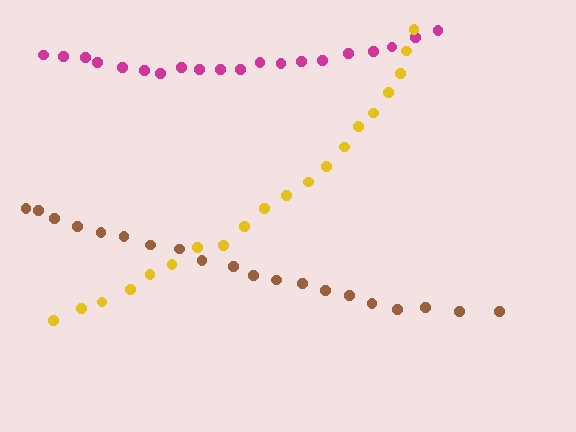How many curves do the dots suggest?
There are 3 distinct paths.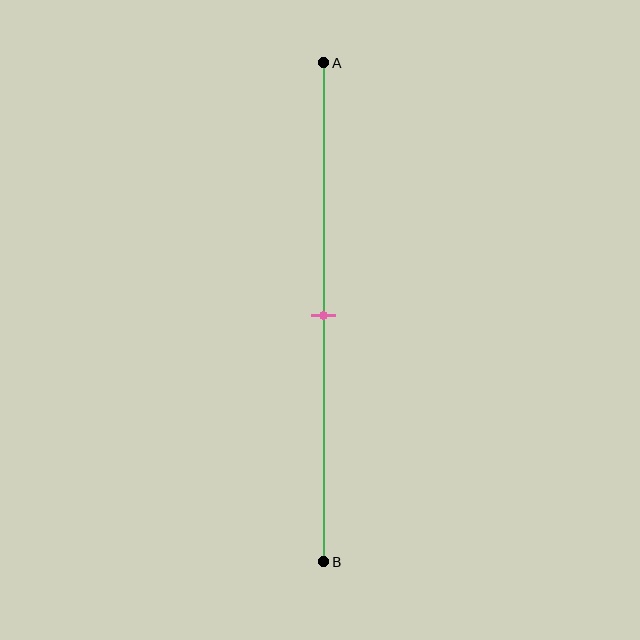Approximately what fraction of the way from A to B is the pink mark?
The pink mark is approximately 50% of the way from A to B.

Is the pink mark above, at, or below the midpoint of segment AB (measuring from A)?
The pink mark is approximately at the midpoint of segment AB.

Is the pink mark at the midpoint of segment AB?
Yes, the mark is approximately at the midpoint.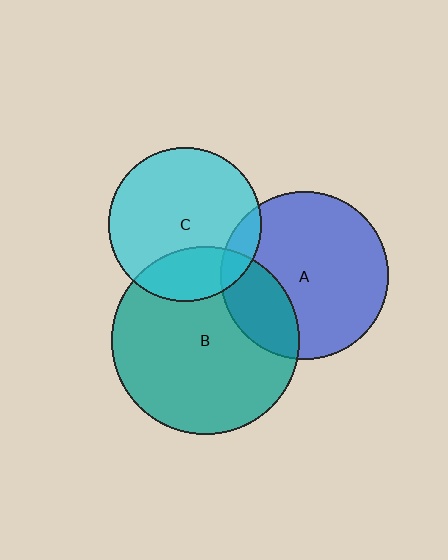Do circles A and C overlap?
Yes.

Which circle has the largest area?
Circle B (teal).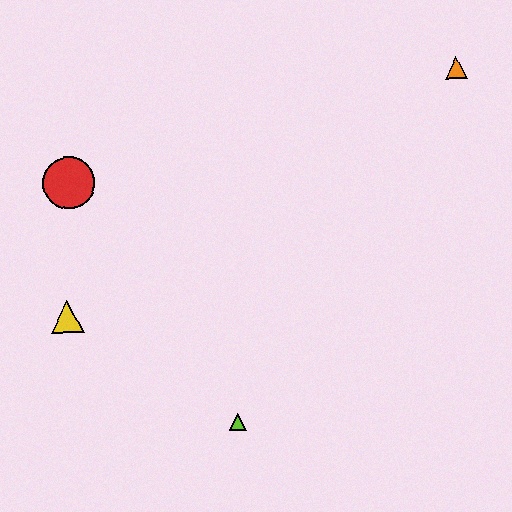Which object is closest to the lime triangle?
The yellow triangle is closest to the lime triangle.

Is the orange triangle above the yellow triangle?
Yes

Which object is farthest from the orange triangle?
The yellow triangle is farthest from the orange triangle.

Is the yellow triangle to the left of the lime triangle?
Yes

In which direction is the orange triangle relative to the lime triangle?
The orange triangle is above the lime triangle.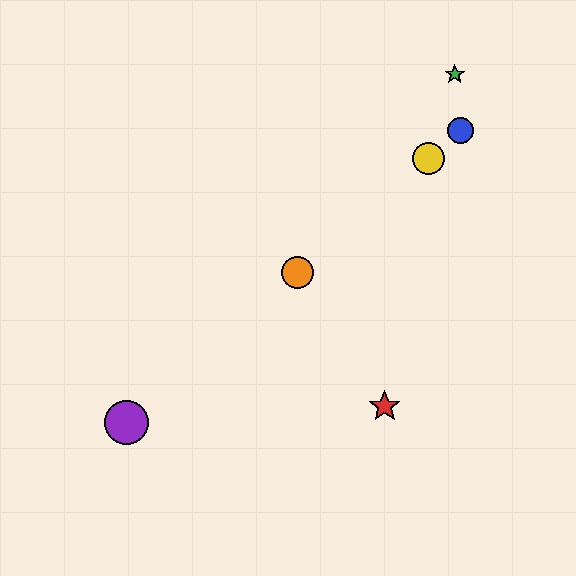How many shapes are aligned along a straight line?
4 shapes (the blue circle, the yellow circle, the purple circle, the orange circle) are aligned along a straight line.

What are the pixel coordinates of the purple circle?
The purple circle is at (127, 422).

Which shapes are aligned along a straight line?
The blue circle, the yellow circle, the purple circle, the orange circle are aligned along a straight line.